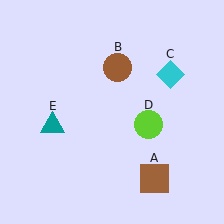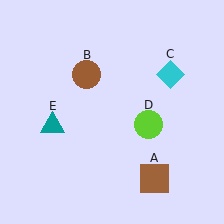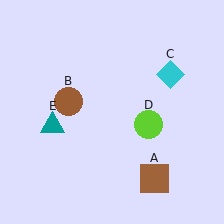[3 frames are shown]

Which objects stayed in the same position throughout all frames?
Brown square (object A) and cyan diamond (object C) and lime circle (object D) and teal triangle (object E) remained stationary.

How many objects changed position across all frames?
1 object changed position: brown circle (object B).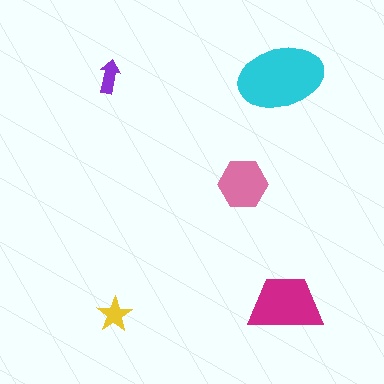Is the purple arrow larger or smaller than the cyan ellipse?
Smaller.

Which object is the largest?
The cyan ellipse.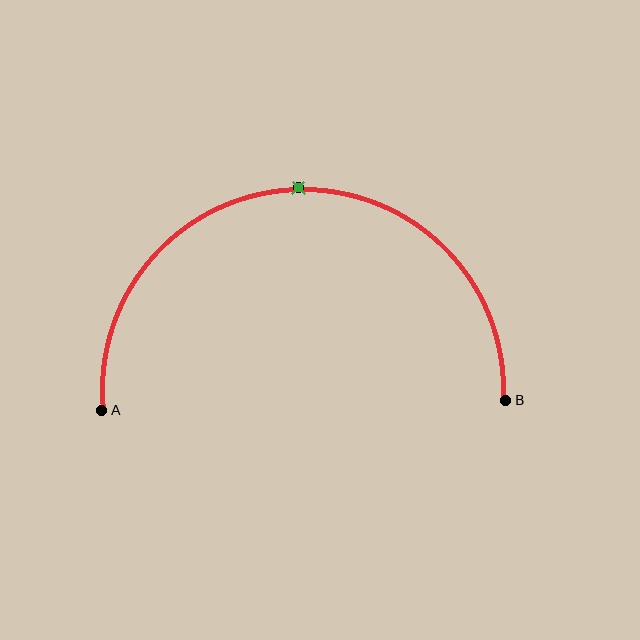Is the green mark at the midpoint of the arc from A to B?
Yes. The green mark lies on the arc at equal arc-length from both A and B — it is the arc midpoint.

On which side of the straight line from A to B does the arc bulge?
The arc bulges above the straight line connecting A and B.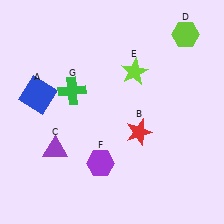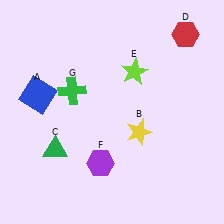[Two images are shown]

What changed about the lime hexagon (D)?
In Image 1, D is lime. In Image 2, it changed to red.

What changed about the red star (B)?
In Image 1, B is red. In Image 2, it changed to yellow.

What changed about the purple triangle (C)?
In Image 1, C is purple. In Image 2, it changed to green.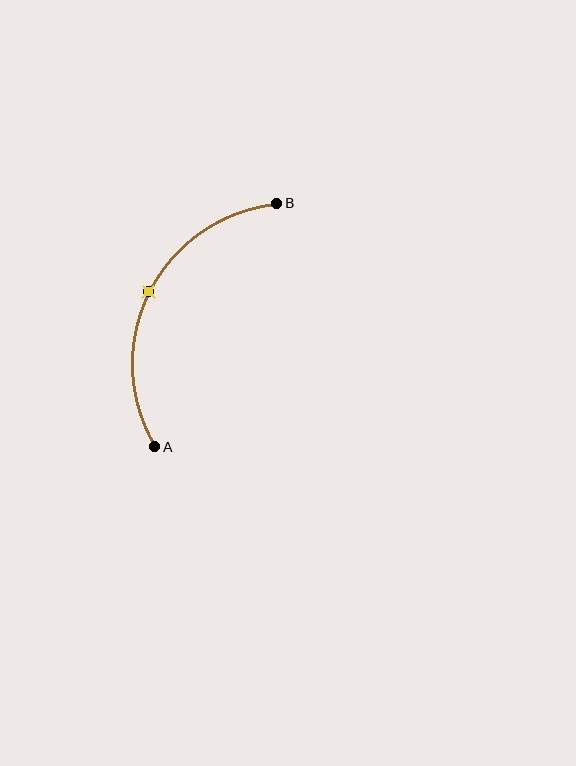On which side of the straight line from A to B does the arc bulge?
The arc bulges to the left of the straight line connecting A and B.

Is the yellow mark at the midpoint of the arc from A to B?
Yes. The yellow mark lies on the arc at equal arc-length from both A and B — it is the arc midpoint.